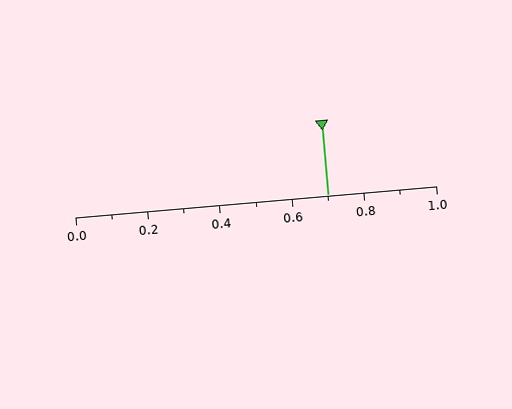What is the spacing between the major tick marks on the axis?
The major ticks are spaced 0.2 apart.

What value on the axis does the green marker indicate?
The marker indicates approximately 0.7.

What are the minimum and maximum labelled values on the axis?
The axis runs from 0.0 to 1.0.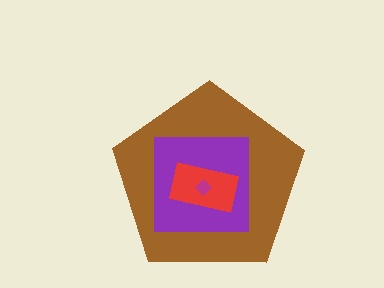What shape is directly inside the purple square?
The red rectangle.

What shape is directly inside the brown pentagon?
The purple square.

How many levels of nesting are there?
4.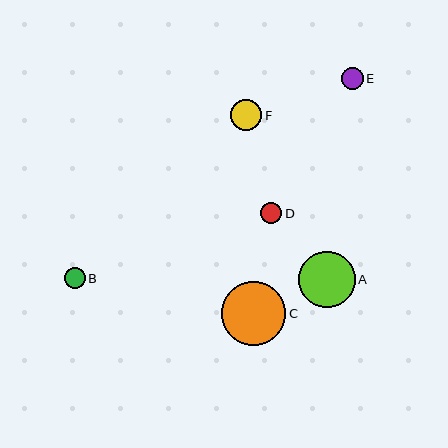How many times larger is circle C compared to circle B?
Circle C is approximately 3.1 times the size of circle B.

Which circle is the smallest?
Circle B is the smallest with a size of approximately 21 pixels.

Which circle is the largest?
Circle C is the largest with a size of approximately 64 pixels.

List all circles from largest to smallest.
From largest to smallest: C, A, F, E, D, B.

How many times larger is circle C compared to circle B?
Circle C is approximately 3.1 times the size of circle B.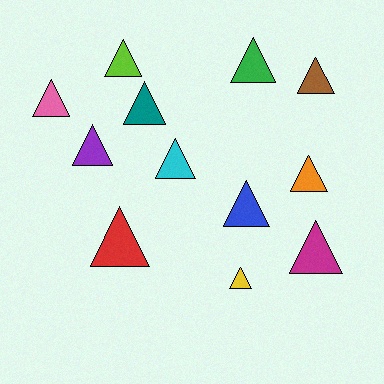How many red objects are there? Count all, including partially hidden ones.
There is 1 red object.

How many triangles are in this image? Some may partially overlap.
There are 12 triangles.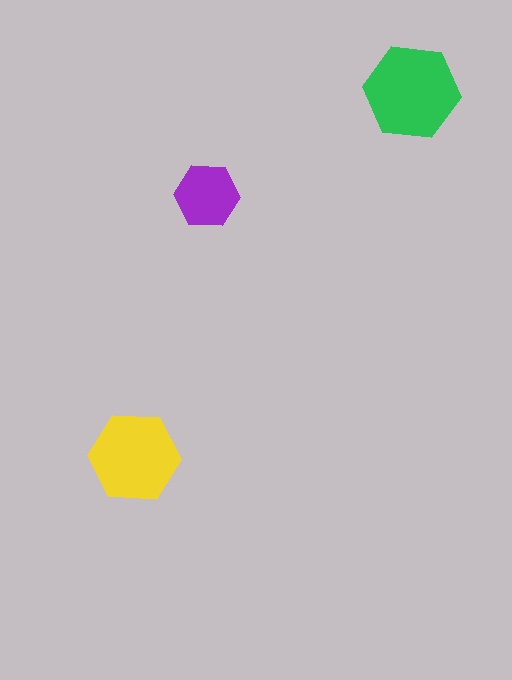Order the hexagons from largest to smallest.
the green one, the yellow one, the purple one.